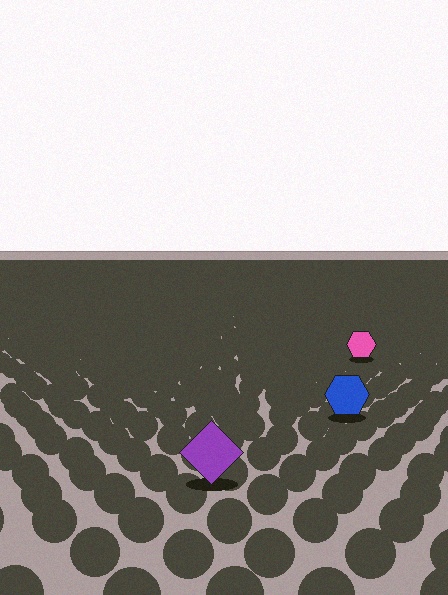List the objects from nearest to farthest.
From nearest to farthest: the purple diamond, the blue hexagon, the pink hexagon.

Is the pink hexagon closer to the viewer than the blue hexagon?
No. The blue hexagon is closer — you can tell from the texture gradient: the ground texture is coarser near it.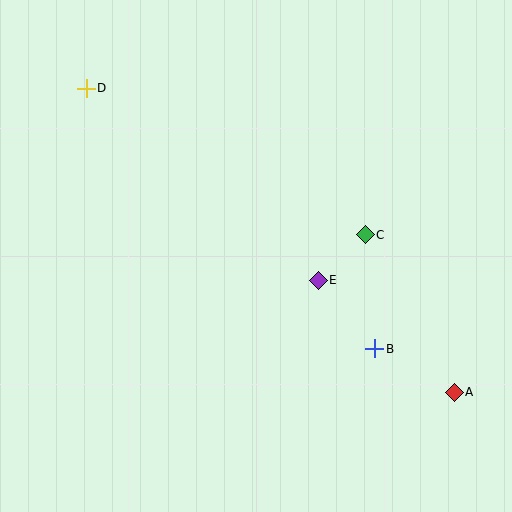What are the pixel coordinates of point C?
Point C is at (365, 235).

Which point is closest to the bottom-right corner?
Point A is closest to the bottom-right corner.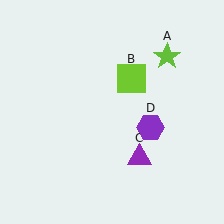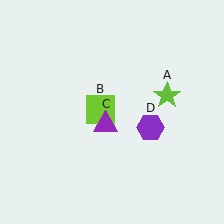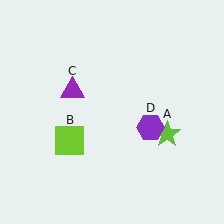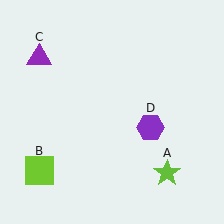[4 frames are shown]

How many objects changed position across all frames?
3 objects changed position: lime star (object A), lime square (object B), purple triangle (object C).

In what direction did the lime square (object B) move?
The lime square (object B) moved down and to the left.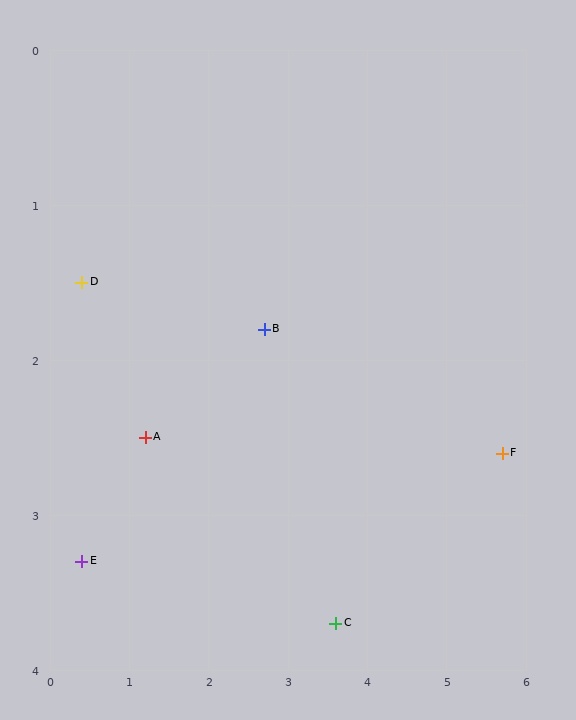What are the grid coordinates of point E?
Point E is at approximately (0.4, 3.3).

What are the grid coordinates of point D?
Point D is at approximately (0.4, 1.5).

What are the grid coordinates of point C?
Point C is at approximately (3.6, 3.7).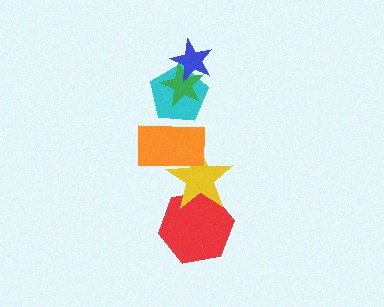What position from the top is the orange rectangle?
The orange rectangle is 4th from the top.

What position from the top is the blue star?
The blue star is 1st from the top.